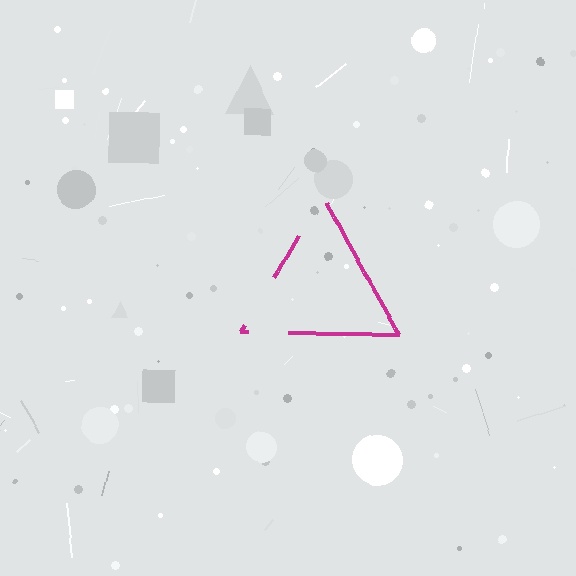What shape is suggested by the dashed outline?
The dashed outline suggests a triangle.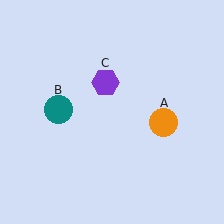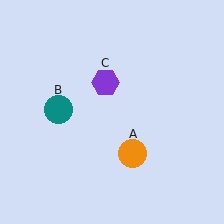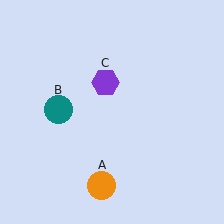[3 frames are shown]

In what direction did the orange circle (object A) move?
The orange circle (object A) moved down and to the left.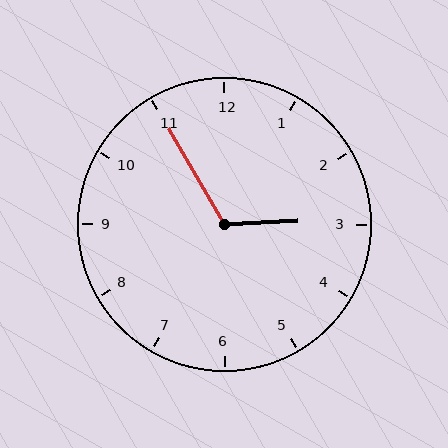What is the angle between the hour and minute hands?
Approximately 118 degrees.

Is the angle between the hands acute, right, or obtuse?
It is obtuse.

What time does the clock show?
2:55.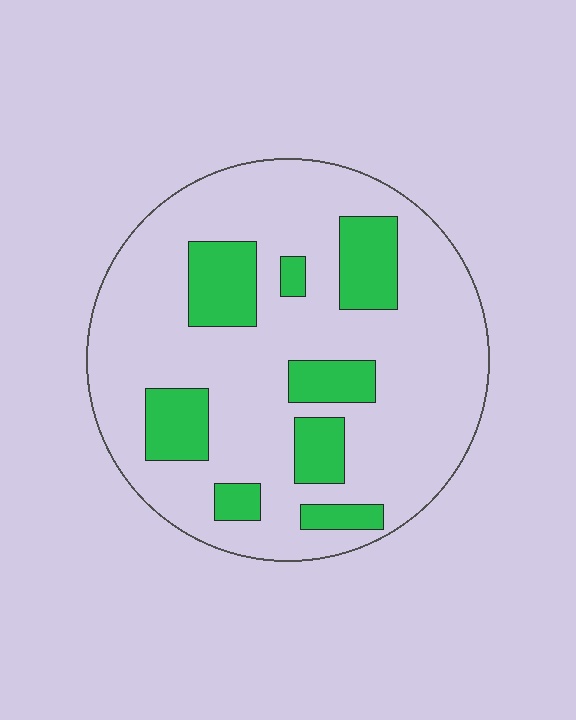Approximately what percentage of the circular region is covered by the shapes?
Approximately 20%.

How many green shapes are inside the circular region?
8.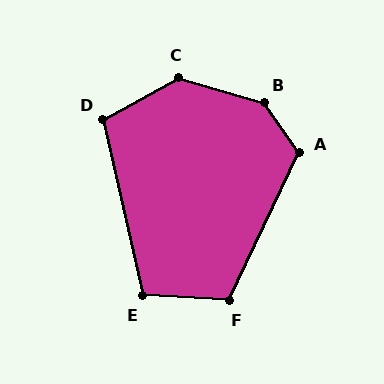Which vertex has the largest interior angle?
B, at approximately 142 degrees.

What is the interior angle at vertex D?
Approximately 106 degrees (obtuse).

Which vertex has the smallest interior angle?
E, at approximately 106 degrees.